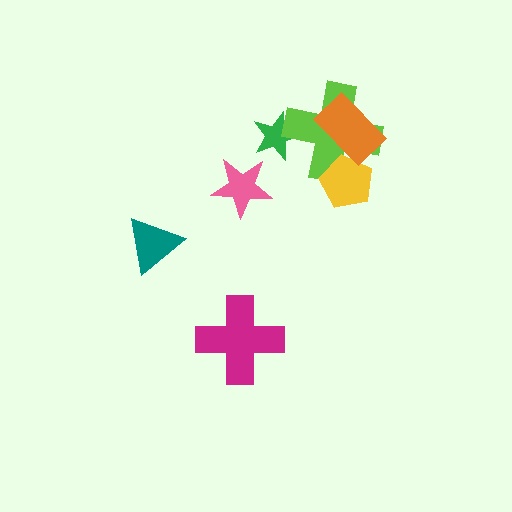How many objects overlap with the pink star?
0 objects overlap with the pink star.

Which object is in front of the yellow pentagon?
The orange rectangle is in front of the yellow pentagon.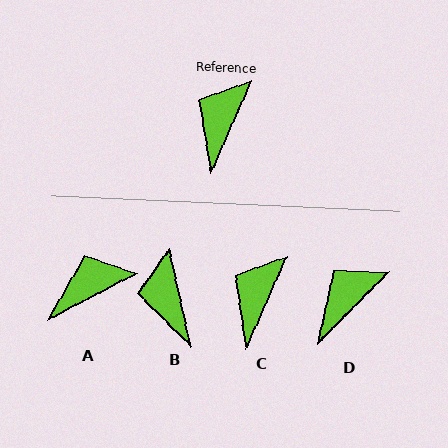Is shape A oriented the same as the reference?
No, it is off by about 38 degrees.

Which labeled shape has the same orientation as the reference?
C.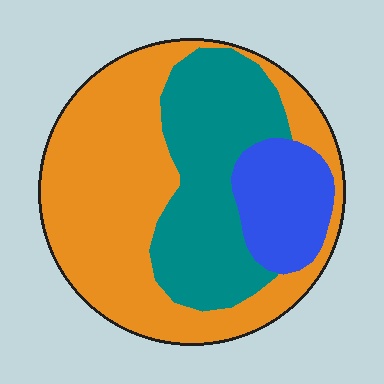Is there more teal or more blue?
Teal.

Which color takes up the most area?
Orange, at roughly 55%.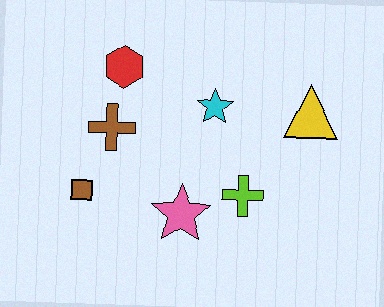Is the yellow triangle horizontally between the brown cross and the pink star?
No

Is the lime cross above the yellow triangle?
No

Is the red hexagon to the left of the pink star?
Yes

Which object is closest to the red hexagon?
The brown cross is closest to the red hexagon.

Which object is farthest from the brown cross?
The yellow triangle is farthest from the brown cross.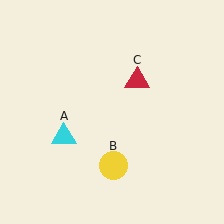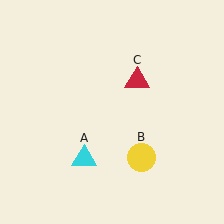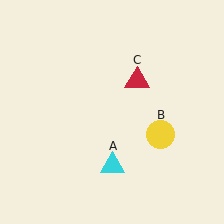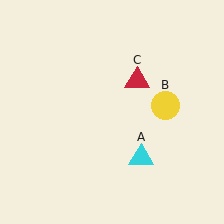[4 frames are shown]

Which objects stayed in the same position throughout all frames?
Red triangle (object C) remained stationary.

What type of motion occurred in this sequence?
The cyan triangle (object A), yellow circle (object B) rotated counterclockwise around the center of the scene.